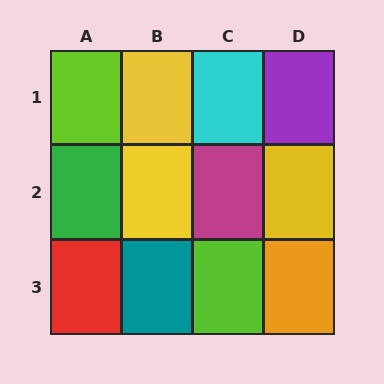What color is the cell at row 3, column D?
Orange.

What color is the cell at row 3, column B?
Teal.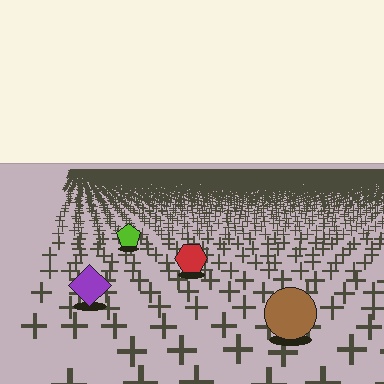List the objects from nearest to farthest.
From nearest to farthest: the brown circle, the purple diamond, the red hexagon, the lime pentagon.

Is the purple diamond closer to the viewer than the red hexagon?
Yes. The purple diamond is closer — you can tell from the texture gradient: the ground texture is coarser near it.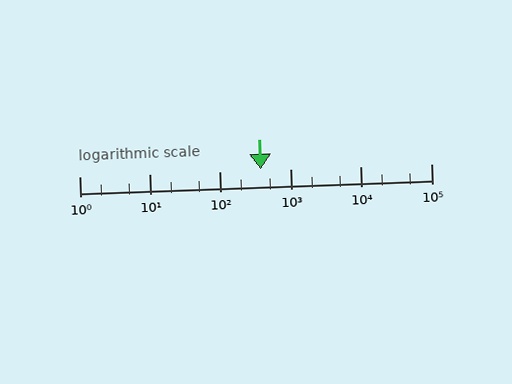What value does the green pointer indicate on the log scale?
The pointer indicates approximately 380.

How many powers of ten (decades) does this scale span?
The scale spans 5 decades, from 1 to 100000.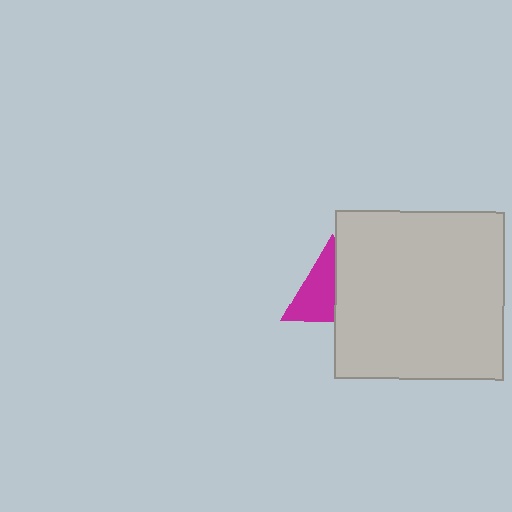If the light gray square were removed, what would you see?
You would see the complete magenta triangle.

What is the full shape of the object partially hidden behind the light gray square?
The partially hidden object is a magenta triangle.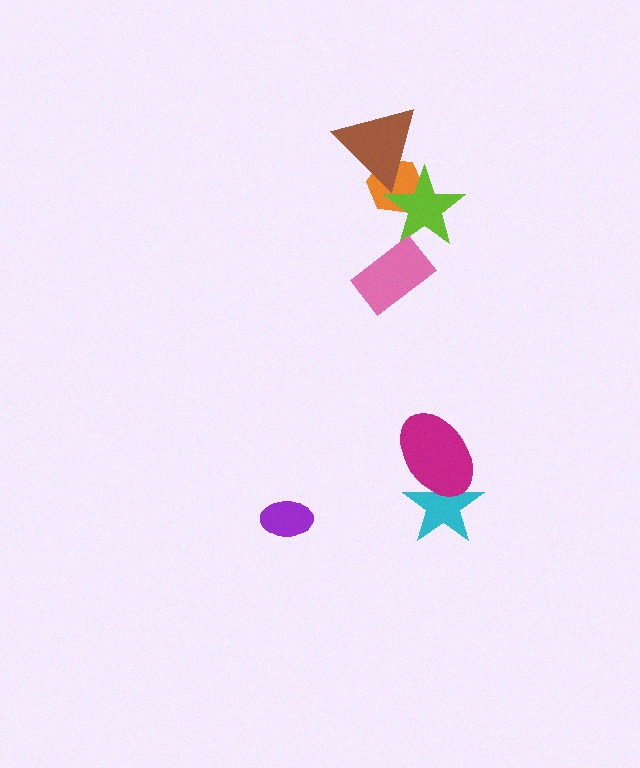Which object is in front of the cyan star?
The magenta ellipse is in front of the cyan star.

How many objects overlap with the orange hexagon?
2 objects overlap with the orange hexagon.